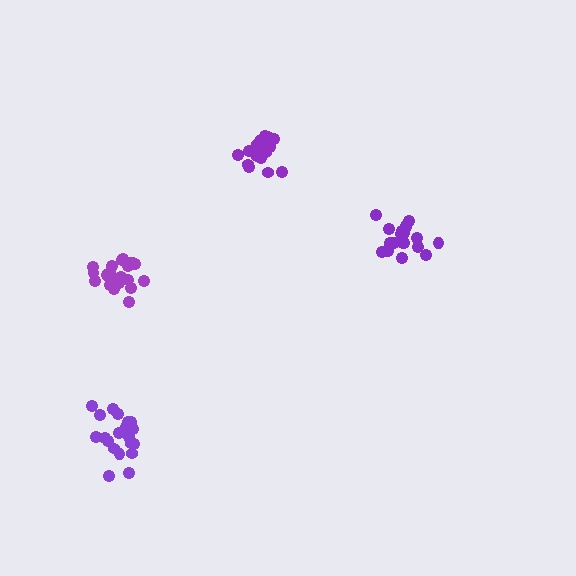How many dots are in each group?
Group 1: 20 dots, Group 2: 21 dots, Group 3: 21 dots, Group 4: 21 dots (83 total).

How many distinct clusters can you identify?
There are 4 distinct clusters.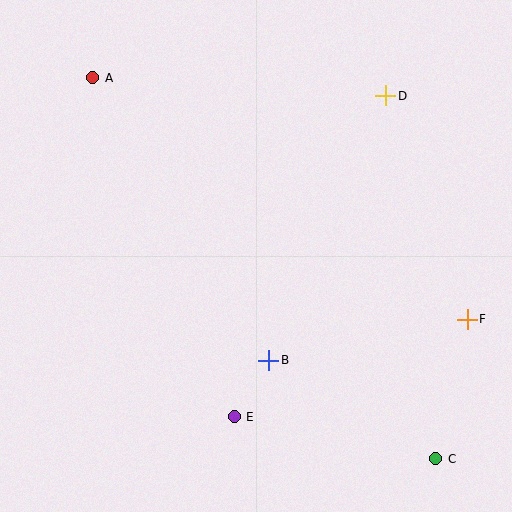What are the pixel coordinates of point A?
Point A is at (93, 78).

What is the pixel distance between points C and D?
The distance between C and D is 367 pixels.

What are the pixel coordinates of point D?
Point D is at (386, 96).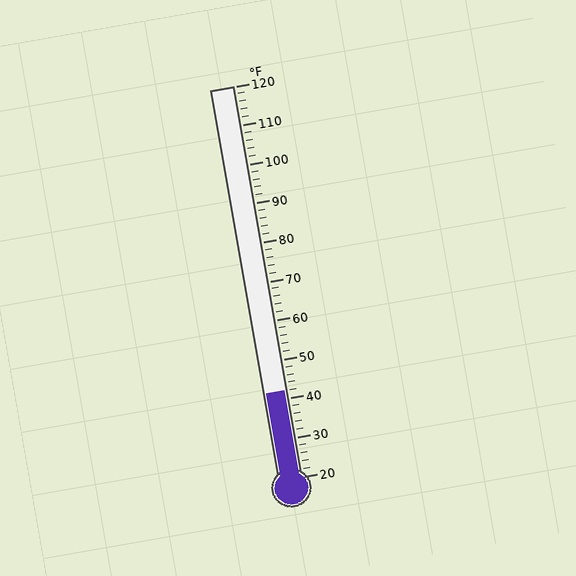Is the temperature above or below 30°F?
The temperature is above 30°F.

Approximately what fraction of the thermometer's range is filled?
The thermometer is filled to approximately 20% of its range.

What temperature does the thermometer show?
The thermometer shows approximately 42°F.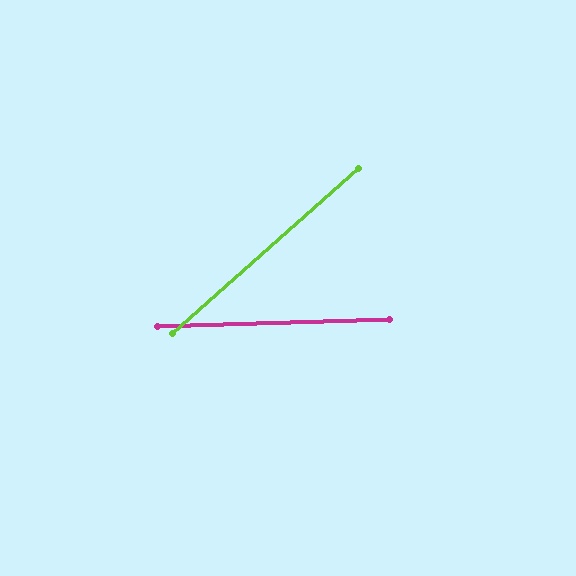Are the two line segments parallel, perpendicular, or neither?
Neither parallel nor perpendicular — they differ by about 40°.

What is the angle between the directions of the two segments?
Approximately 40 degrees.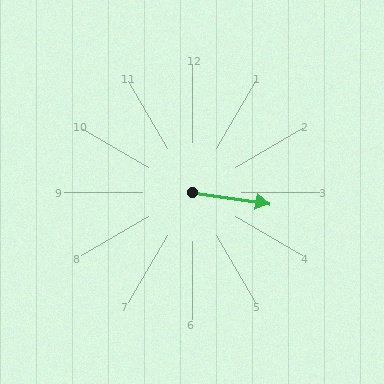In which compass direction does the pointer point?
East.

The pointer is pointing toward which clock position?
Roughly 3 o'clock.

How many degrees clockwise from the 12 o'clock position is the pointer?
Approximately 98 degrees.